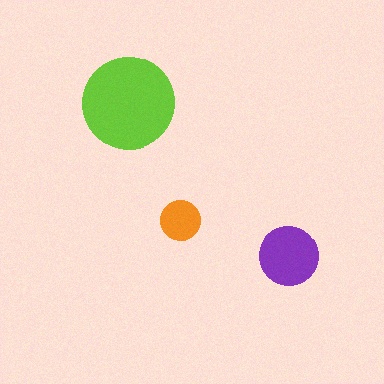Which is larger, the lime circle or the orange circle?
The lime one.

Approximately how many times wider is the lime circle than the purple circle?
About 1.5 times wider.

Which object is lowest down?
The purple circle is bottommost.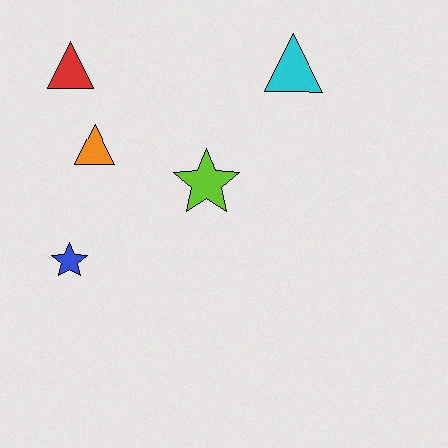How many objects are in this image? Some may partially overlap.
There are 5 objects.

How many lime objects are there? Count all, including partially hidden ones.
There is 1 lime object.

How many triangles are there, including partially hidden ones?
There are 3 triangles.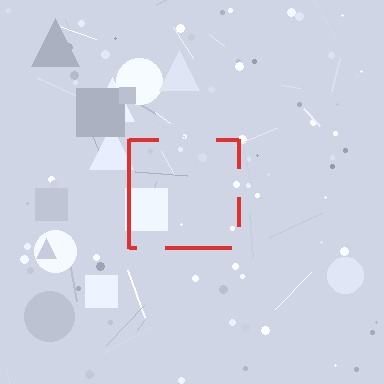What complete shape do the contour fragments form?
The contour fragments form a square.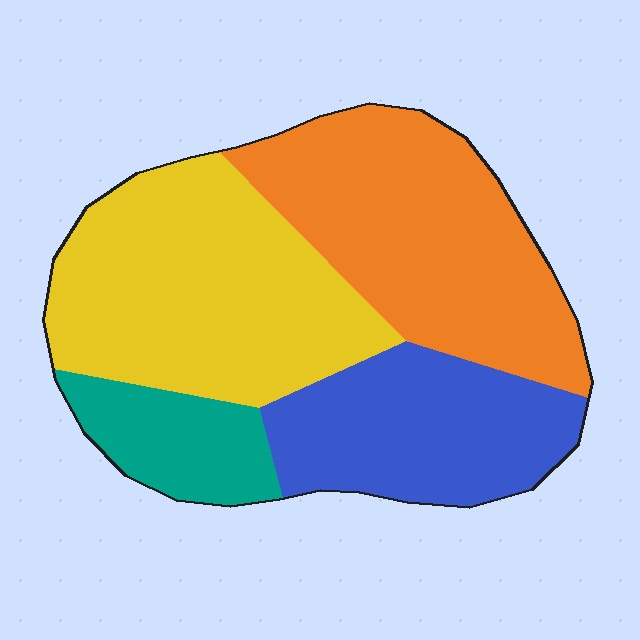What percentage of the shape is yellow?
Yellow takes up between a third and a half of the shape.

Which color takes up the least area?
Teal, at roughly 10%.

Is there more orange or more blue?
Orange.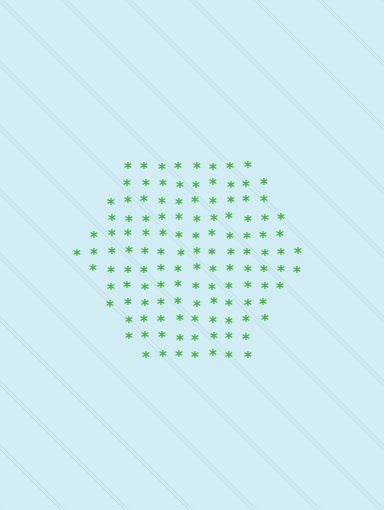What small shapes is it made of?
It is made of small asterisks.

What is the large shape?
The large shape is a hexagon.